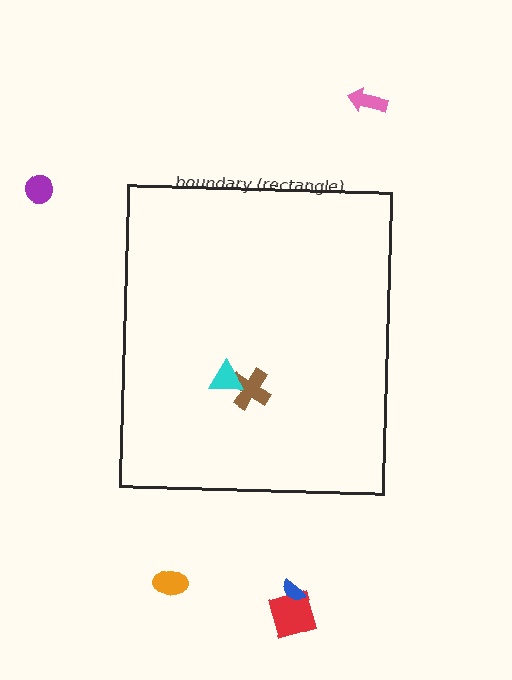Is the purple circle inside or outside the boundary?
Outside.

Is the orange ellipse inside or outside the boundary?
Outside.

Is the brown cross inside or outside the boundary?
Inside.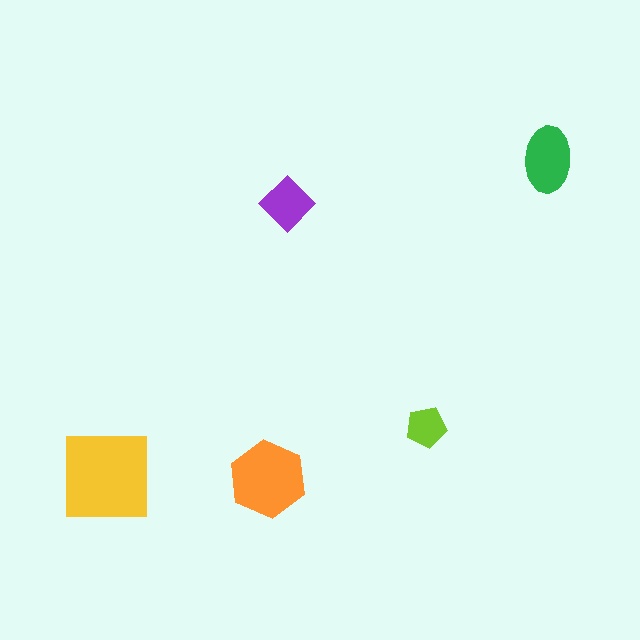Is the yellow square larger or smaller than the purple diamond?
Larger.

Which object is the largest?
The yellow square.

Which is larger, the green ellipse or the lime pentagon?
The green ellipse.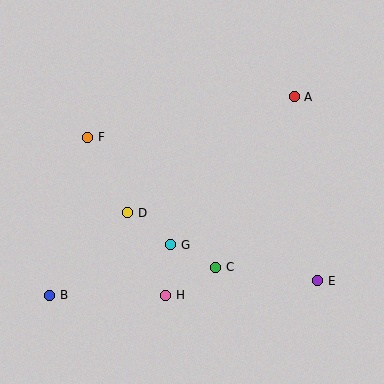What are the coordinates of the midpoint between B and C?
The midpoint between B and C is at (133, 281).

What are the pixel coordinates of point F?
Point F is at (88, 137).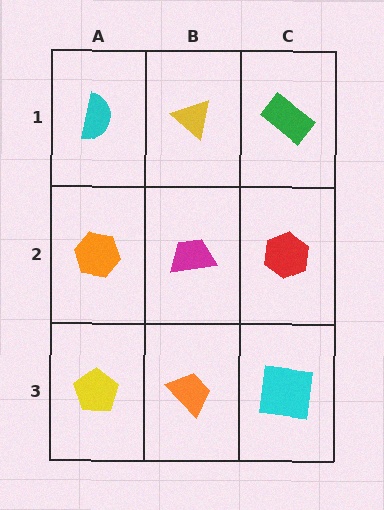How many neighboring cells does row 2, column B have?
4.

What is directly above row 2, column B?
A yellow triangle.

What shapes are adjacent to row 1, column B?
A magenta trapezoid (row 2, column B), a cyan semicircle (row 1, column A), a green rectangle (row 1, column C).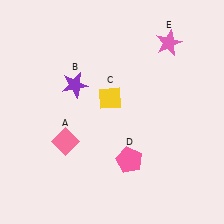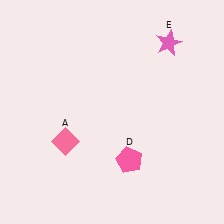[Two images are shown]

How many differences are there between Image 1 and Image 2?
There are 2 differences between the two images.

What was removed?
The yellow diamond (C), the purple star (B) were removed in Image 2.